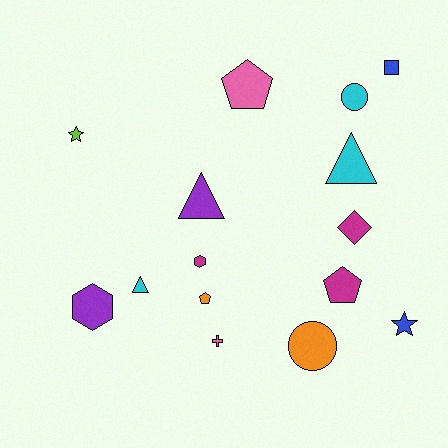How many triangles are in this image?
There are 3 triangles.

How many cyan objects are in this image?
There are 3 cyan objects.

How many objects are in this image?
There are 15 objects.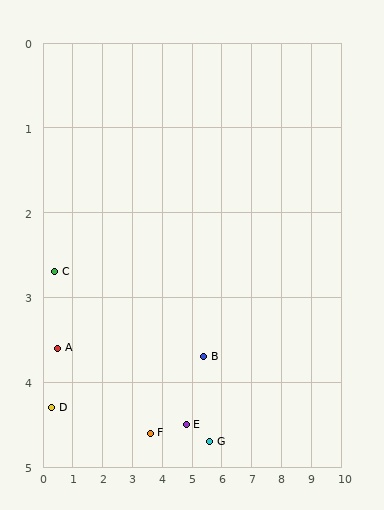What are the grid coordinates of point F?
Point F is at approximately (3.6, 4.6).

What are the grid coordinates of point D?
Point D is at approximately (0.3, 4.3).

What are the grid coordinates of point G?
Point G is at approximately (5.6, 4.7).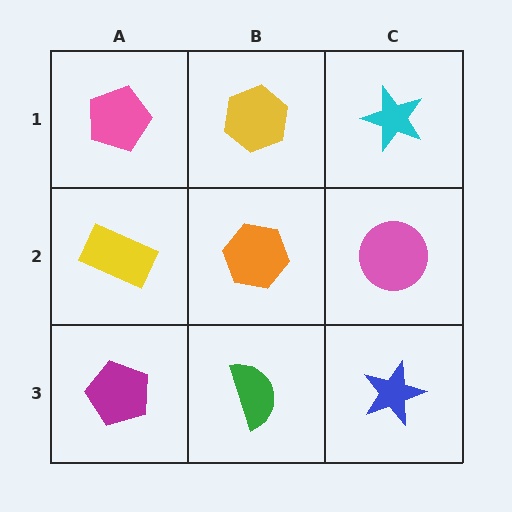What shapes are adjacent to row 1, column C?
A pink circle (row 2, column C), a yellow hexagon (row 1, column B).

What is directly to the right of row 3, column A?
A green semicircle.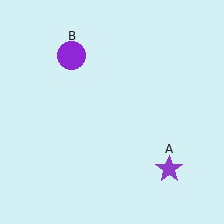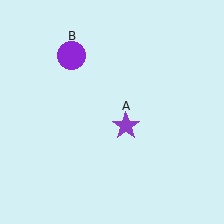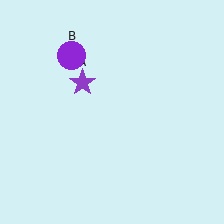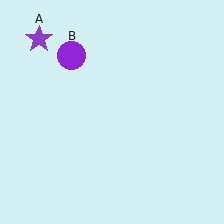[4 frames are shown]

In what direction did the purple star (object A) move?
The purple star (object A) moved up and to the left.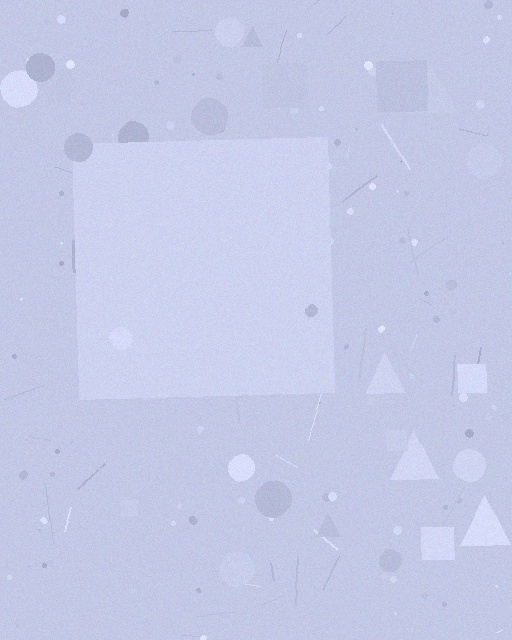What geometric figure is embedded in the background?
A square is embedded in the background.